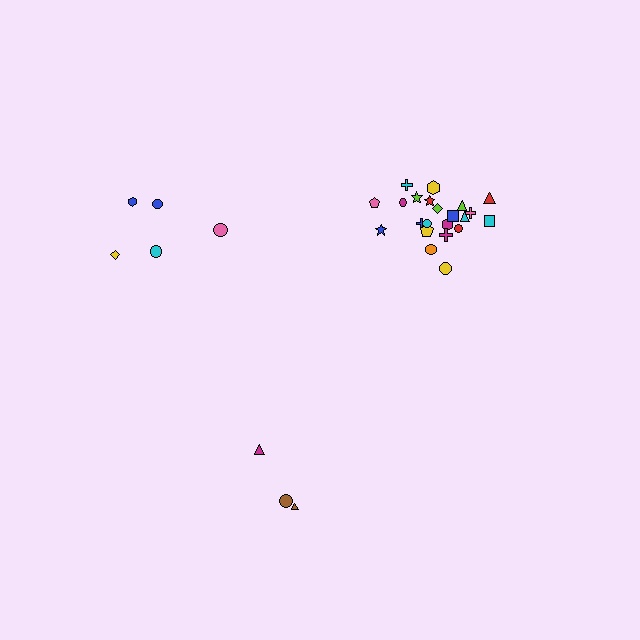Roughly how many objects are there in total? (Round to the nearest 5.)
Roughly 30 objects in total.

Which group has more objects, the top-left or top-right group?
The top-right group.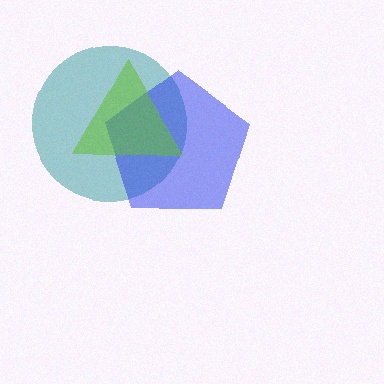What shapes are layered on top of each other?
The layered shapes are: a teal circle, a blue pentagon, a lime triangle.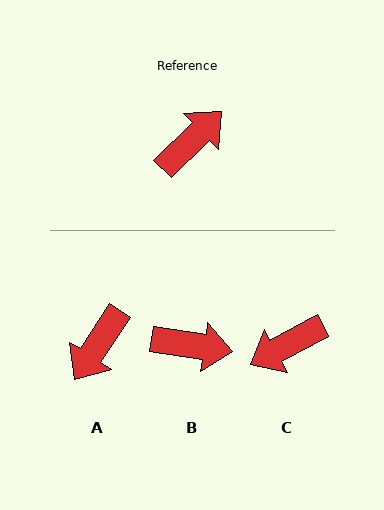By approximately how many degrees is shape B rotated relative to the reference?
Approximately 53 degrees clockwise.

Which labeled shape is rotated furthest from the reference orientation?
A, about 167 degrees away.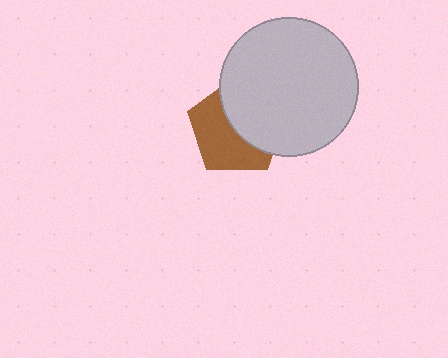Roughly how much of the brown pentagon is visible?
About half of it is visible (roughly 52%).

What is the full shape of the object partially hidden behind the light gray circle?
The partially hidden object is a brown pentagon.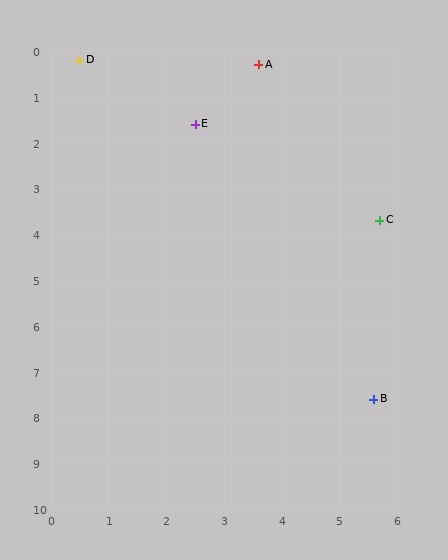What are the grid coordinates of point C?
Point C is at approximately (5.7, 3.7).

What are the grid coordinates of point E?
Point E is at approximately (2.5, 1.6).